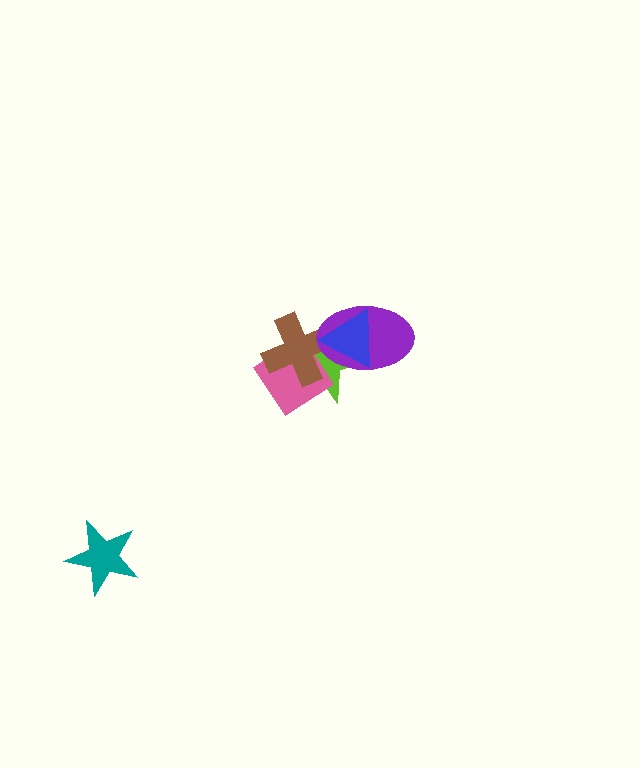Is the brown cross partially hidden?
Yes, it is partially covered by another shape.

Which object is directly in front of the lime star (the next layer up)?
The pink diamond is directly in front of the lime star.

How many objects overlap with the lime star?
4 objects overlap with the lime star.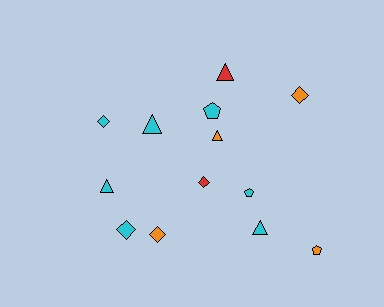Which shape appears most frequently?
Diamond, with 5 objects.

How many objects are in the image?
There are 13 objects.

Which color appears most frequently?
Cyan, with 7 objects.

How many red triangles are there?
There is 1 red triangle.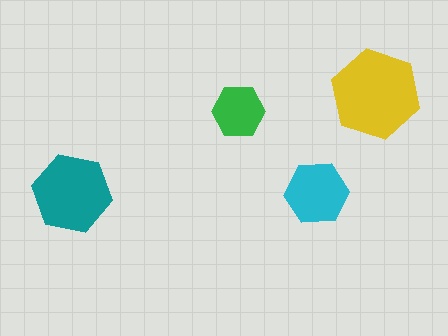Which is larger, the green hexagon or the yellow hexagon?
The yellow one.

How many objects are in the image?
There are 4 objects in the image.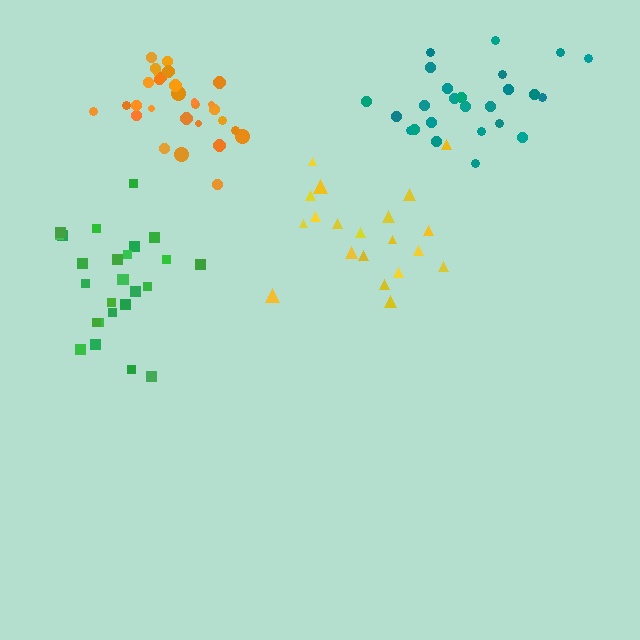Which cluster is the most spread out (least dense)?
Yellow.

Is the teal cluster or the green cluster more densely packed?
Green.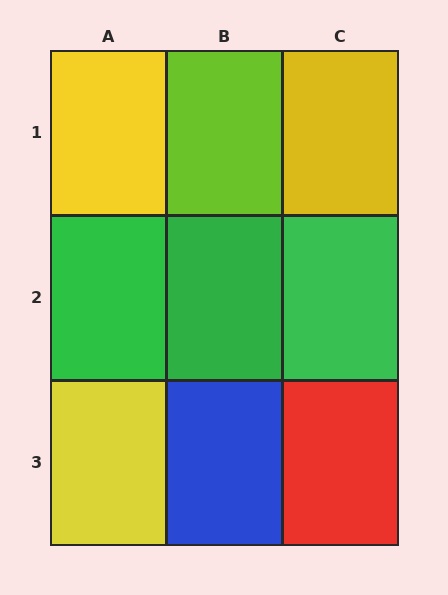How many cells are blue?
1 cell is blue.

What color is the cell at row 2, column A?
Green.